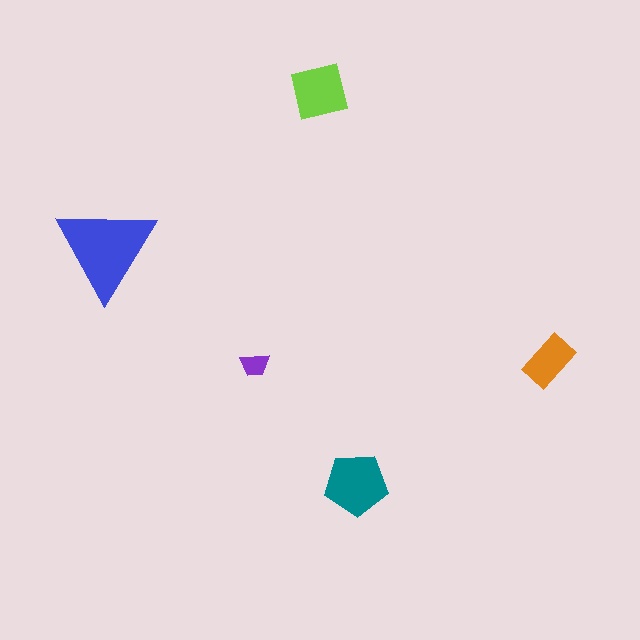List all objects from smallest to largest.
The purple trapezoid, the orange rectangle, the lime square, the teal pentagon, the blue triangle.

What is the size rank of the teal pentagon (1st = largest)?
2nd.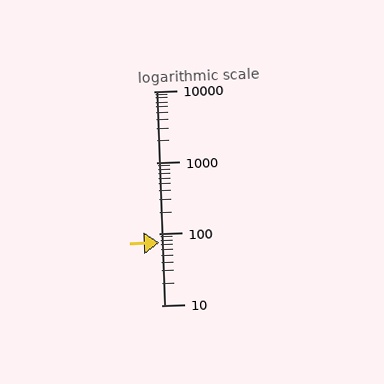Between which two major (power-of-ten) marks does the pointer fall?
The pointer is between 10 and 100.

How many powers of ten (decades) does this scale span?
The scale spans 3 decades, from 10 to 10000.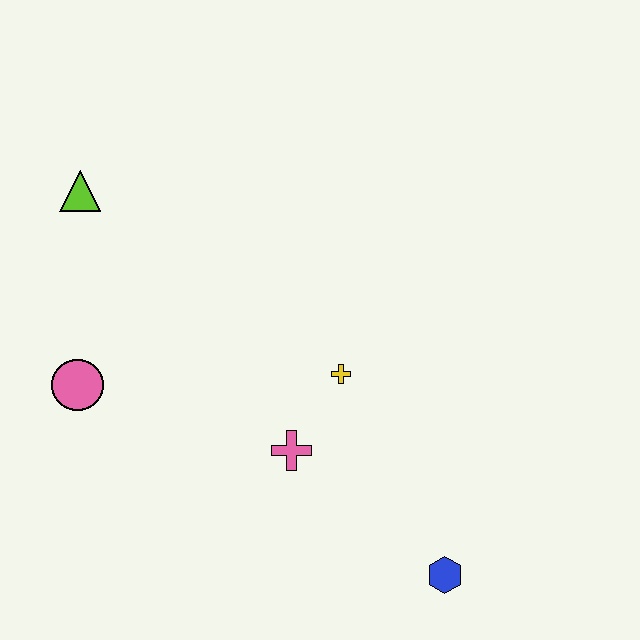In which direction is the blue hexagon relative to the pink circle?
The blue hexagon is to the right of the pink circle.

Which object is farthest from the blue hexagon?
The lime triangle is farthest from the blue hexagon.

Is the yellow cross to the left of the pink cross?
No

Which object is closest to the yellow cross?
The pink cross is closest to the yellow cross.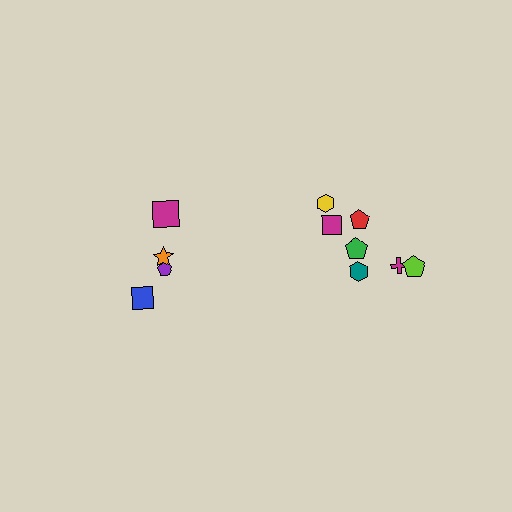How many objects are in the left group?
There are 4 objects.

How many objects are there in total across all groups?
There are 11 objects.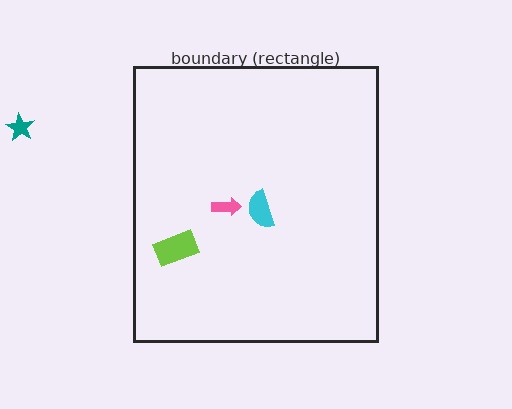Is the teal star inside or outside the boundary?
Outside.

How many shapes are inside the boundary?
3 inside, 1 outside.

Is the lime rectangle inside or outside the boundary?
Inside.